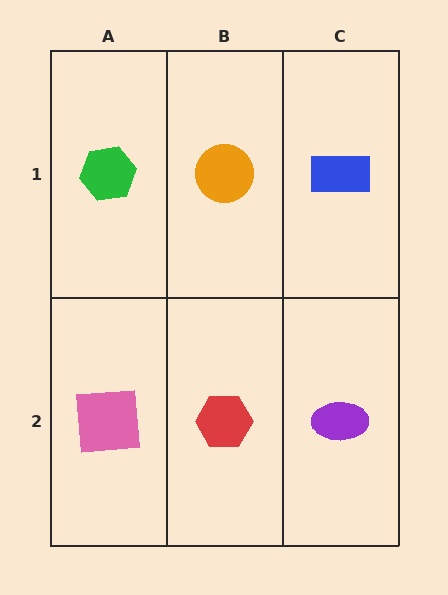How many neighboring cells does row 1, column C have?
2.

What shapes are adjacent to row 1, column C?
A purple ellipse (row 2, column C), an orange circle (row 1, column B).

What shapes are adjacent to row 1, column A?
A pink square (row 2, column A), an orange circle (row 1, column B).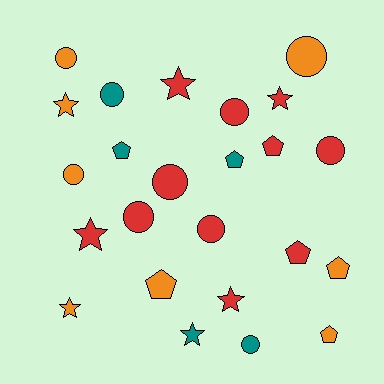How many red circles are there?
There are 5 red circles.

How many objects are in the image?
There are 24 objects.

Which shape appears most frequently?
Circle, with 10 objects.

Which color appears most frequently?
Red, with 11 objects.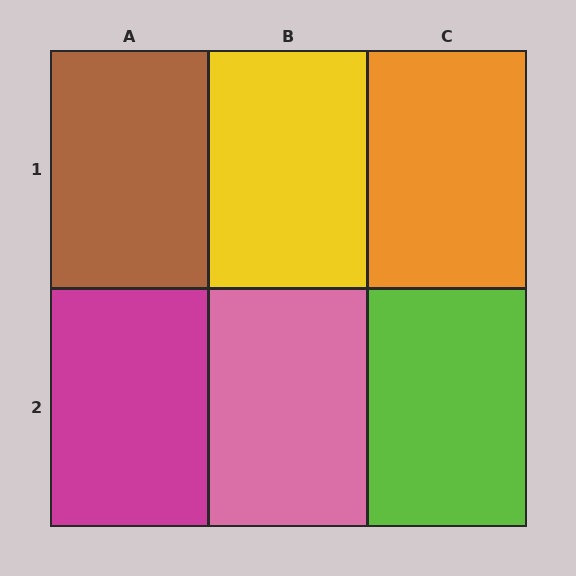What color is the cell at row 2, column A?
Magenta.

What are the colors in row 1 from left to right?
Brown, yellow, orange.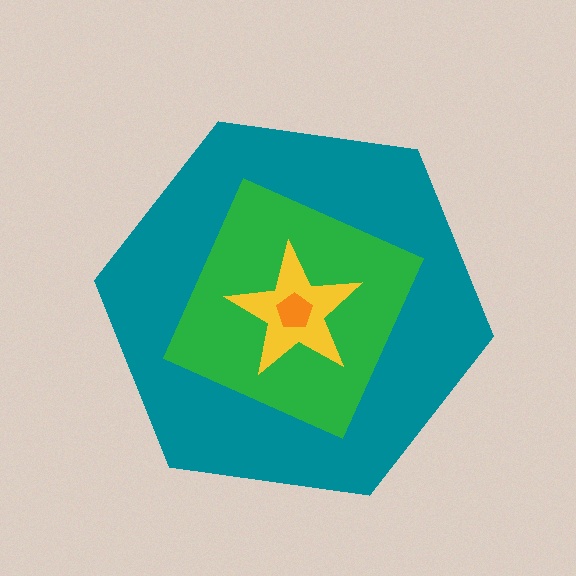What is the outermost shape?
The teal hexagon.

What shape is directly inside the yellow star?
The orange pentagon.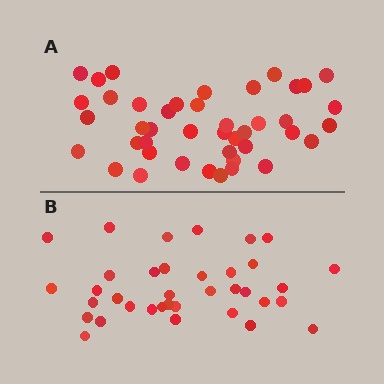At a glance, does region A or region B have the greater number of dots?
Region A (the top region) has more dots.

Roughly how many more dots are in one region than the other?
Region A has roughly 8 or so more dots than region B.